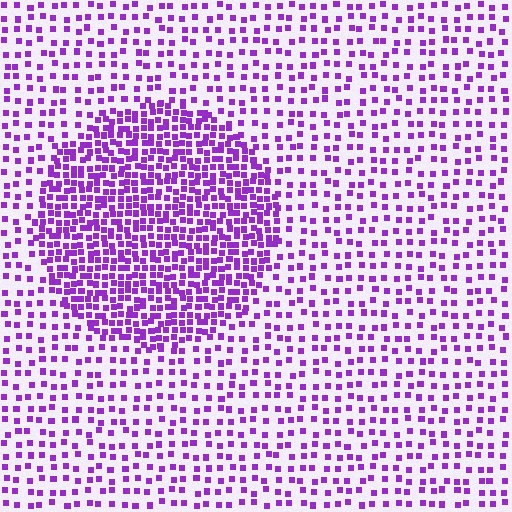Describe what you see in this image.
The image contains small purple elements arranged at two different densities. A circle-shaped region is visible where the elements are more densely packed than the surrounding area.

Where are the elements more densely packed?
The elements are more densely packed inside the circle boundary.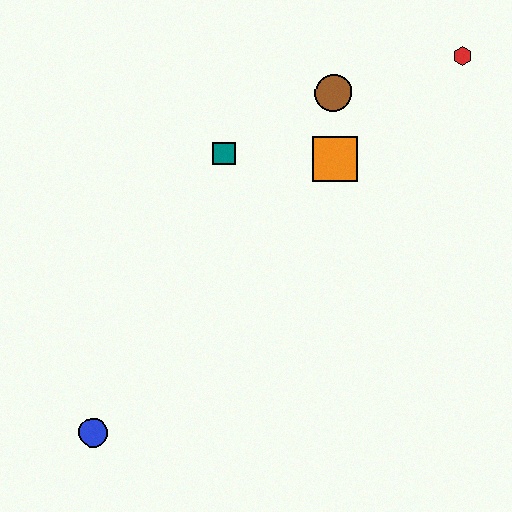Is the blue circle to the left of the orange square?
Yes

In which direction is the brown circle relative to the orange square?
The brown circle is above the orange square.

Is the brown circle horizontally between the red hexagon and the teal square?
Yes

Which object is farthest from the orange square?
The blue circle is farthest from the orange square.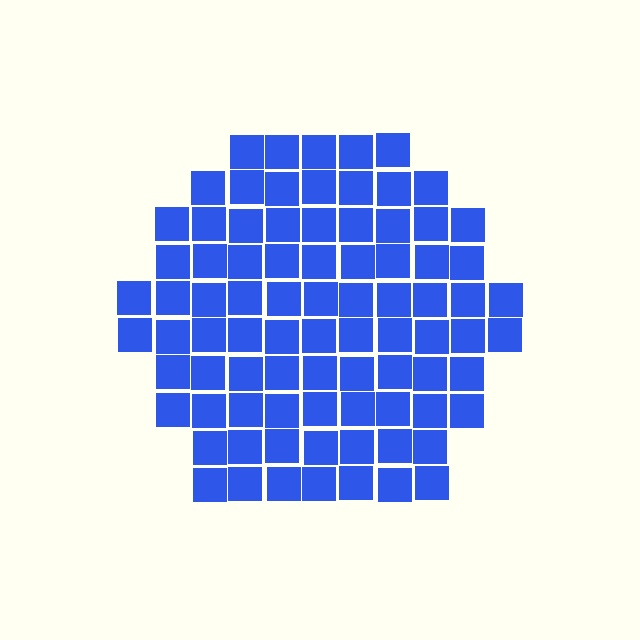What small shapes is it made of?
It is made of small squares.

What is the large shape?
The large shape is a hexagon.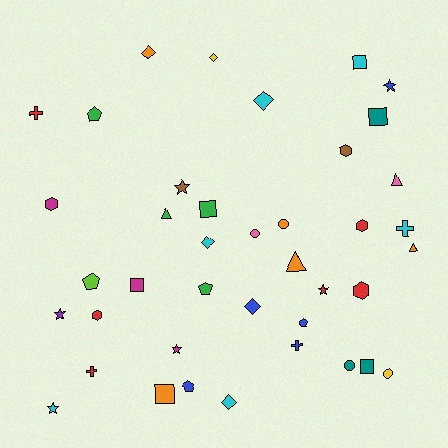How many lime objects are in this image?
There is 1 lime object.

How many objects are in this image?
There are 40 objects.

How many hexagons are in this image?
There are 5 hexagons.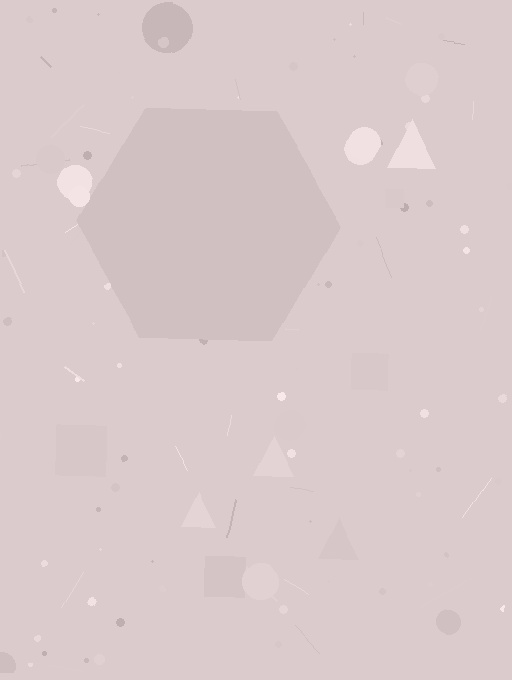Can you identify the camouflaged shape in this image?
The camouflaged shape is a hexagon.